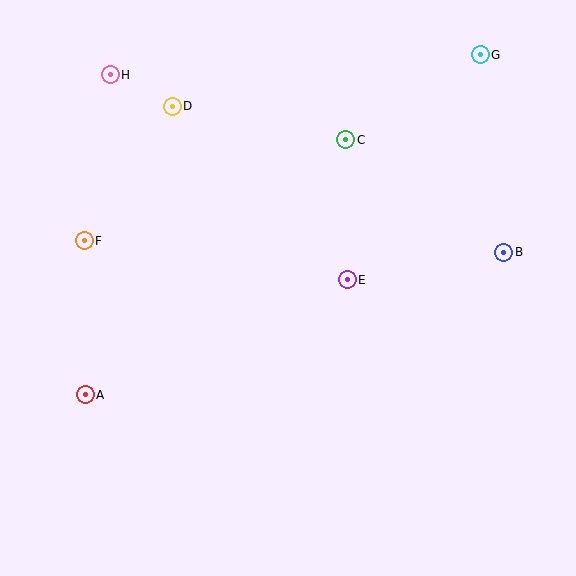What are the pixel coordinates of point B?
Point B is at (504, 252).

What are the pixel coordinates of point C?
Point C is at (346, 140).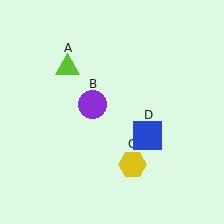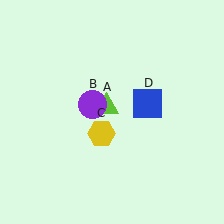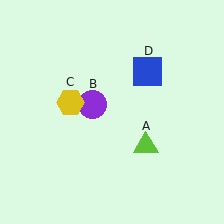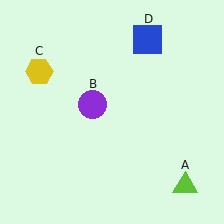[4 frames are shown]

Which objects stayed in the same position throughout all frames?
Purple circle (object B) remained stationary.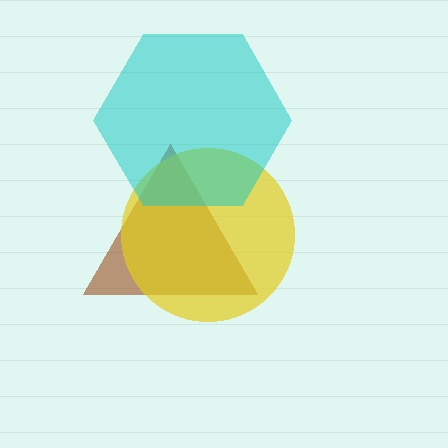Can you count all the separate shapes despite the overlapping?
Yes, there are 3 separate shapes.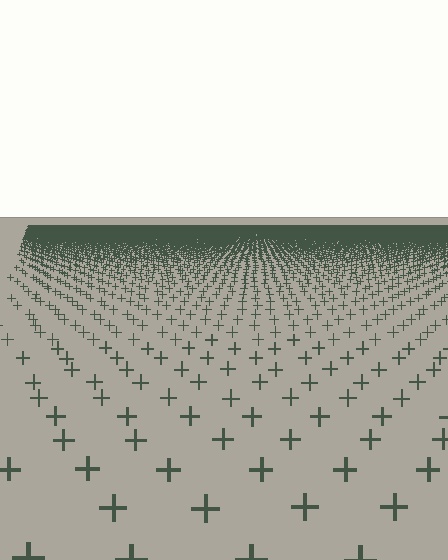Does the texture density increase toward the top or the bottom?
Density increases toward the top.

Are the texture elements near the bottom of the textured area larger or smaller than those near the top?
Larger. Near the bottom, elements are closer to the viewer and appear at a bigger on-screen size.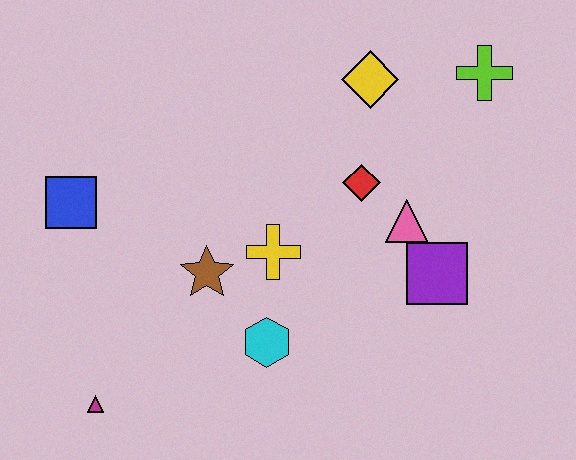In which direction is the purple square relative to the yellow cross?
The purple square is to the right of the yellow cross.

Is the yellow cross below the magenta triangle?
No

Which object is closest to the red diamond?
The pink triangle is closest to the red diamond.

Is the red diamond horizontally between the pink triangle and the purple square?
No